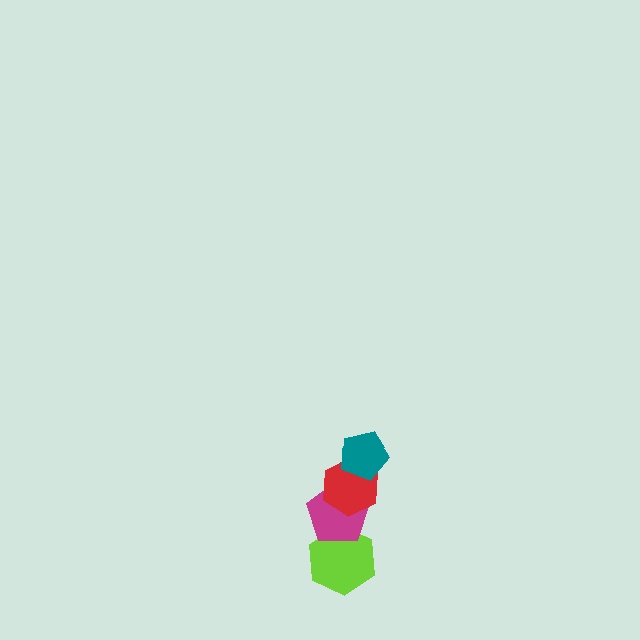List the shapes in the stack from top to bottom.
From top to bottom: the teal pentagon, the red hexagon, the magenta pentagon, the lime hexagon.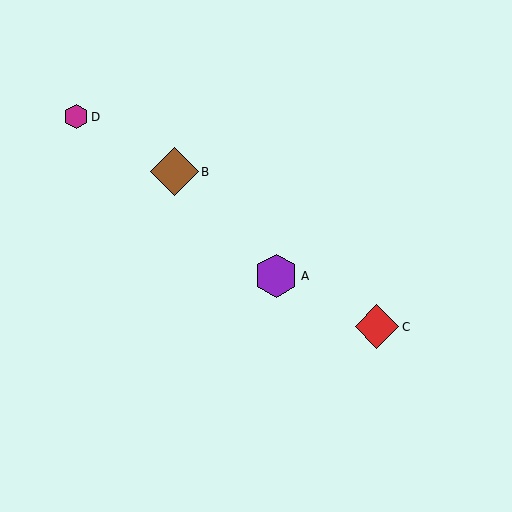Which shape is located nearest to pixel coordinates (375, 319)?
The red diamond (labeled C) at (377, 327) is nearest to that location.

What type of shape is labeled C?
Shape C is a red diamond.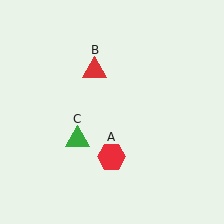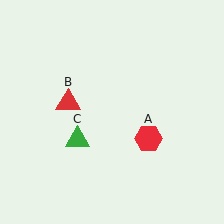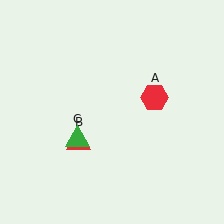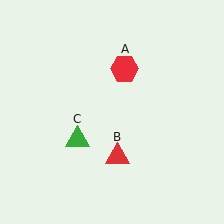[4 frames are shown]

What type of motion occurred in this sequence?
The red hexagon (object A), red triangle (object B) rotated counterclockwise around the center of the scene.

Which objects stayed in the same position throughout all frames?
Green triangle (object C) remained stationary.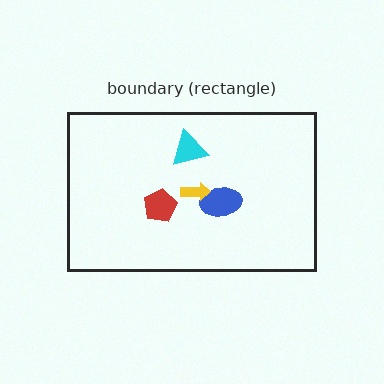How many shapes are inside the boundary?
4 inside, 0 outside.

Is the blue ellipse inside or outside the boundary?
Inside.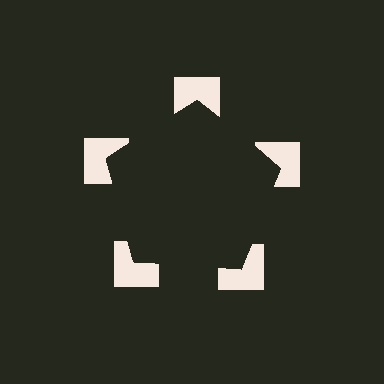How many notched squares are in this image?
There are 5 — one at each vertex of the illusory pentagon.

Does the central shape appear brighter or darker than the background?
It typically appears slightly darker than the background, even though no actual brightness change is drawn.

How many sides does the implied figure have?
5 sides.